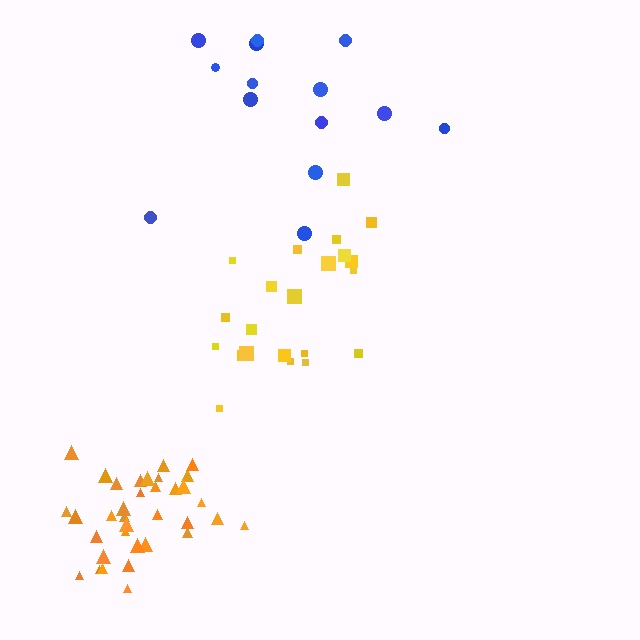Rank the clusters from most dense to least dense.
orange, yellow, blue.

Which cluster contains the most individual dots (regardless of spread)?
Orange (35).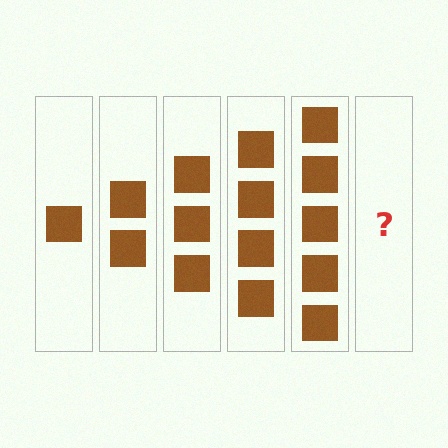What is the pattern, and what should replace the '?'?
The pattern is that each step adds one more square. The '?' should be 6 squares.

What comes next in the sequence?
The next element should be 6 squares.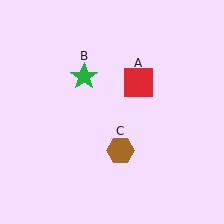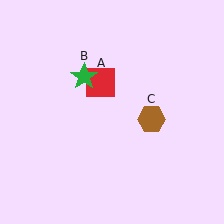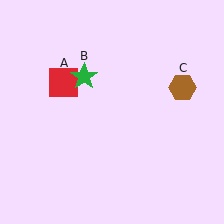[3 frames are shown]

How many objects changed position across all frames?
2 objects changed position: red square (object A), brown hexagon (object C).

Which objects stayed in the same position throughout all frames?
Green star (object B) remained stationary.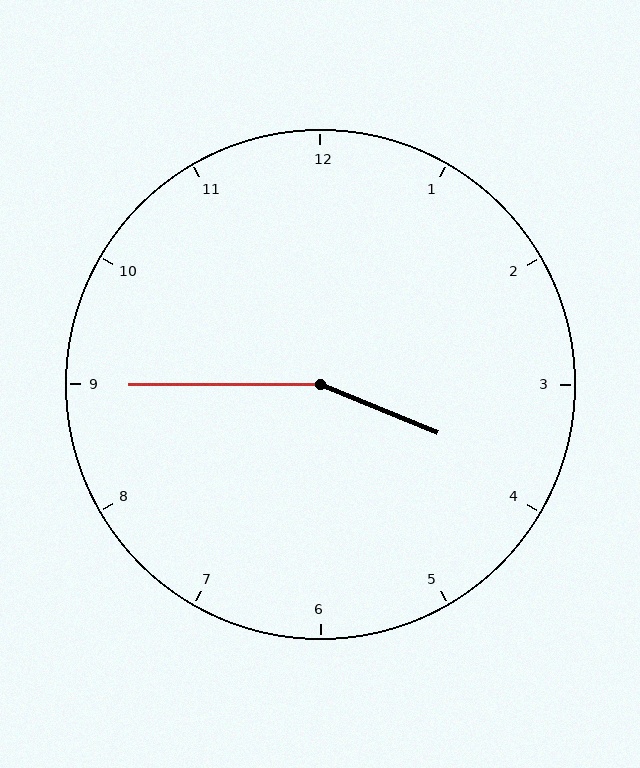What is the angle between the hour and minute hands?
Approximately 158 degrees.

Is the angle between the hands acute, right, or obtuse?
It is obtuse.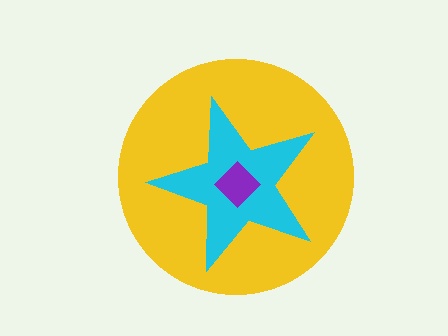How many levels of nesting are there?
3.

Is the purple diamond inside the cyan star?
Yes.